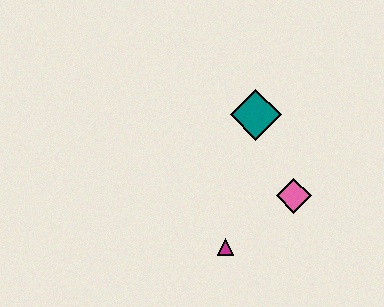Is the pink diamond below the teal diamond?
Yes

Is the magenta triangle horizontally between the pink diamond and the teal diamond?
No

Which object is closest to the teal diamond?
The pink diamond is closest to the teal diamond.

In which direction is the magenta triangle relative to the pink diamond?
The magenta triangle is to the left of the pink diamond.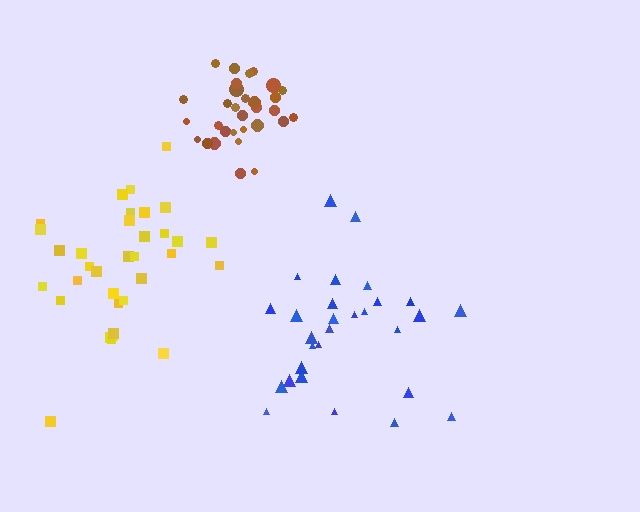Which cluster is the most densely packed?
Brown.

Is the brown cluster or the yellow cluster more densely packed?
Brown.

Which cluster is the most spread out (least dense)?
Blue.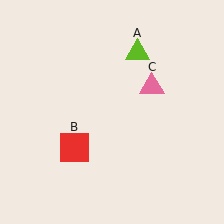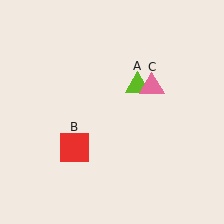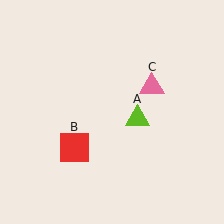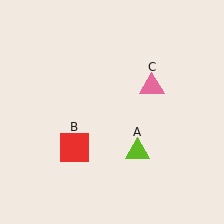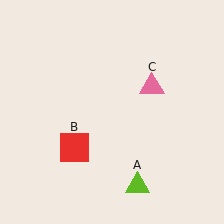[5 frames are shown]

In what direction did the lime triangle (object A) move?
The lime triangle (object A) moved down.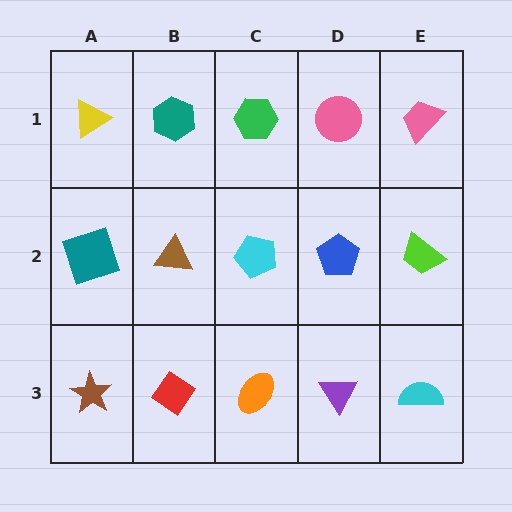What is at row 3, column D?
A purple triangle.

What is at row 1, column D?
A pink circle.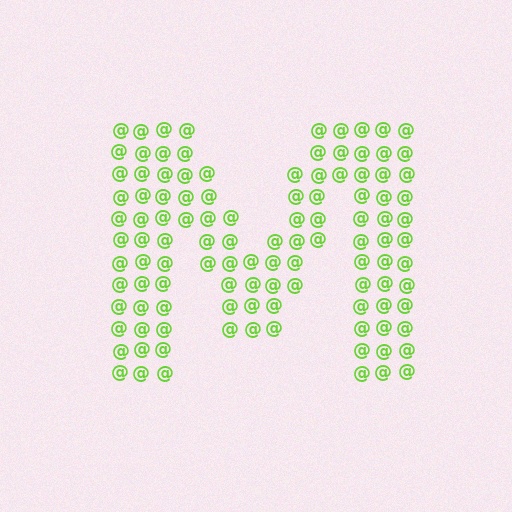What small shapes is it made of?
It is made of small at signs.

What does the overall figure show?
The overall figure shows the letter M.